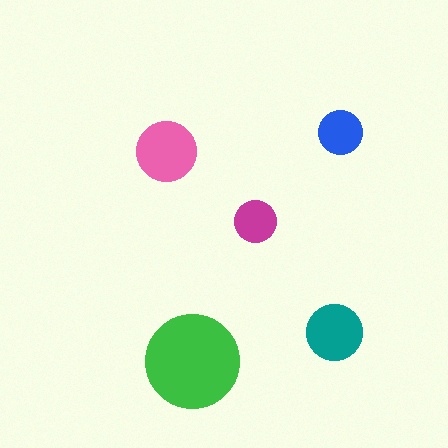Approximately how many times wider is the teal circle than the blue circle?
About 1.5 times wider.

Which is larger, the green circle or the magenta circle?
The green one.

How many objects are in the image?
There are 5 objects in the image.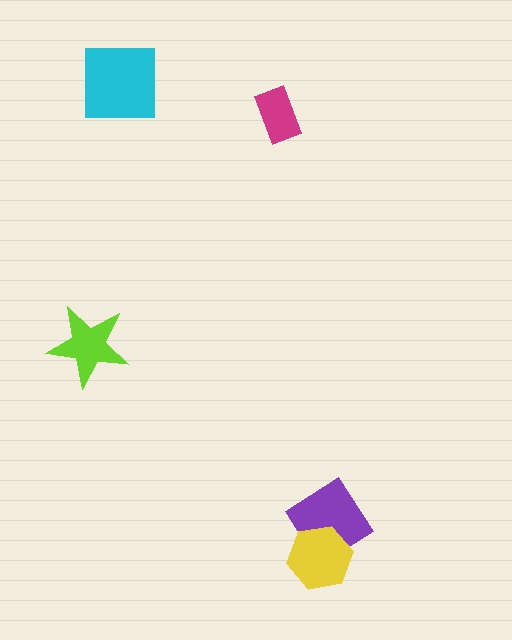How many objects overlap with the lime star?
0 objects overlap with the lime star.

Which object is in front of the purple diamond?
The yellow hexagon is in front of the purple diamond.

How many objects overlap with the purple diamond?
1 object overlaps with the purple diamond.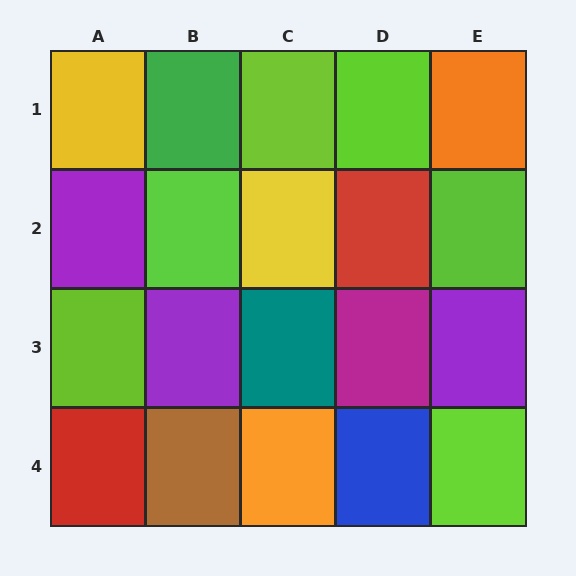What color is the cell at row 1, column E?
Orange.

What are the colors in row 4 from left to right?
Red, brown, orange, blue, lime.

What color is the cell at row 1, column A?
Yellow.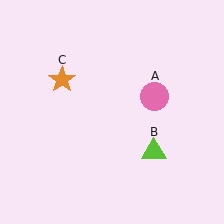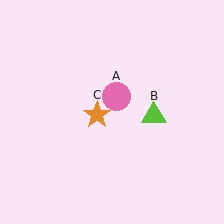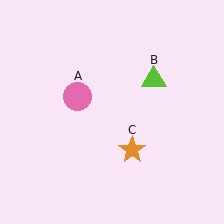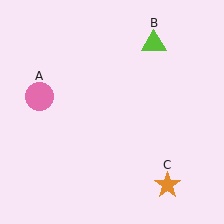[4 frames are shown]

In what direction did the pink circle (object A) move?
The pink circle (object A) moved left.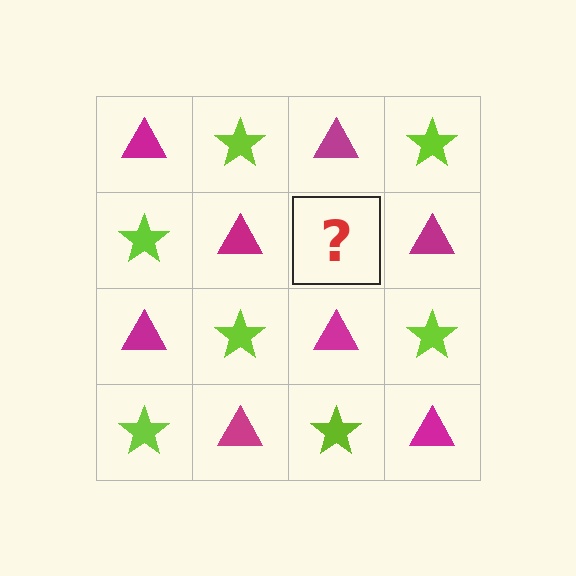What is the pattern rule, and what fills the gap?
The rule is that it alternates magenta triangle and lime star in a checkerboard pattern. The gap should be filled with a lime star.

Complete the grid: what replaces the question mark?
The question mark should be replaced with a lime star.